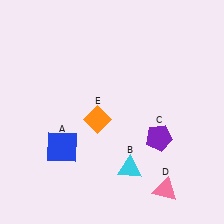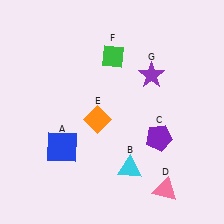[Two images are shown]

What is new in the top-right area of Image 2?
A purple star (G) was added in the top-right area of Image 2.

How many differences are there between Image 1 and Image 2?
There are 2 differences between the two images.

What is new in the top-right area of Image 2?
A green diamond (F) was added in the top-right area of Image 2.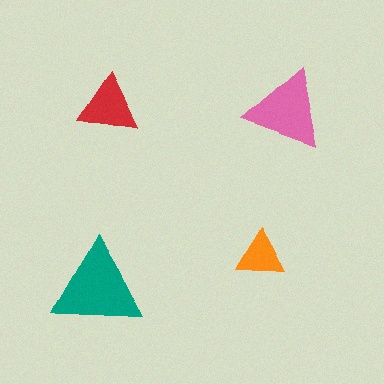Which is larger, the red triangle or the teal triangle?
The teal one.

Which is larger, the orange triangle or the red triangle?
The red one.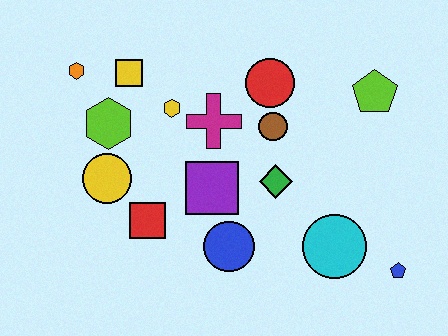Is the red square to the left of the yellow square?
No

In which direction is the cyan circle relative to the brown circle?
The cyan circle is below the brown circle.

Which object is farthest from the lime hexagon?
The blue pentagon is farthest from the lime hexagon.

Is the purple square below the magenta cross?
Yes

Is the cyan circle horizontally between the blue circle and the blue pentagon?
Yes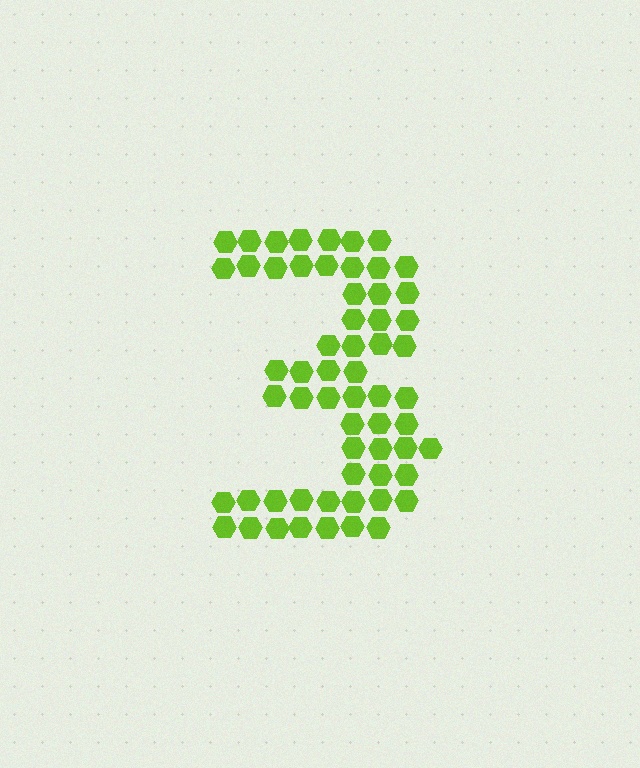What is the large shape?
The large shape is the digit 3.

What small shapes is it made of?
It is made of small hexagons.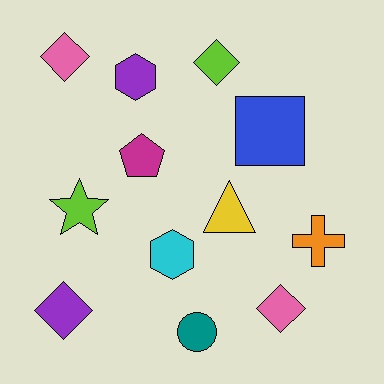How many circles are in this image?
There is 1 circle.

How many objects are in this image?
There are 12 objects.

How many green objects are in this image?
There are no green objects.